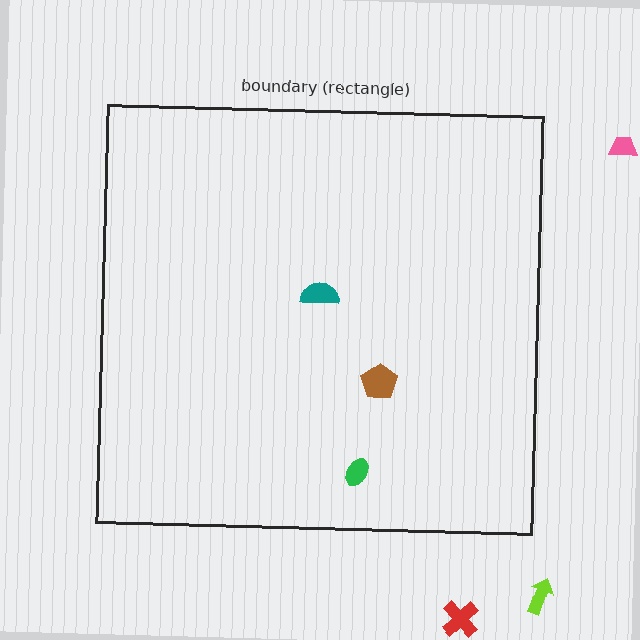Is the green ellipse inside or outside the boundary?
Inside.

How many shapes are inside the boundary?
3 inside, 3 outside.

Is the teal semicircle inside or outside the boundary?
Inside.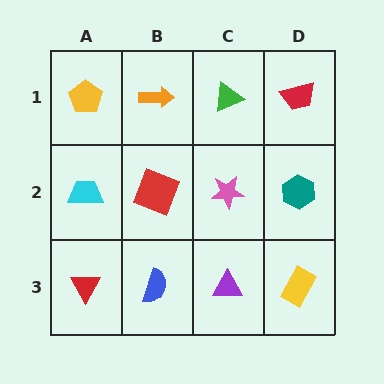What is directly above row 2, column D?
A red trapezoid.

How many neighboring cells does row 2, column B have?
4.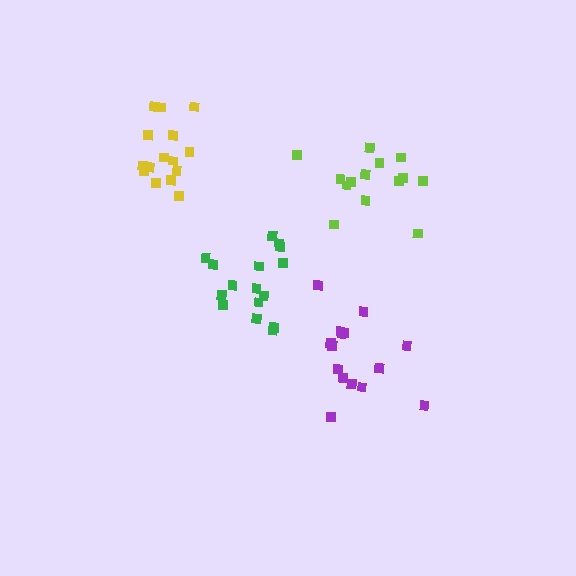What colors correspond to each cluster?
The clusters are colored: lime, yellow, purple, green.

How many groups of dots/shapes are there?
There are 4 groups.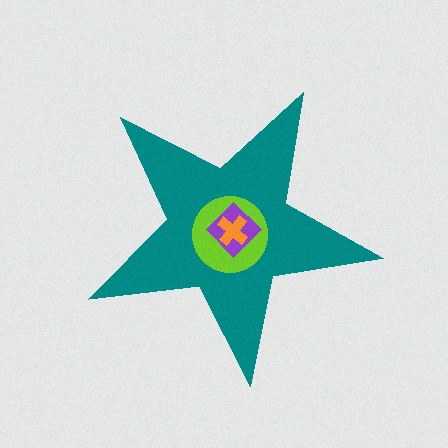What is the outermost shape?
The teal star.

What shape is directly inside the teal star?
The lime circle.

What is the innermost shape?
The orange cross.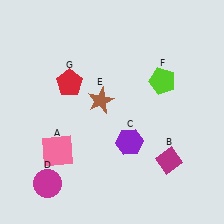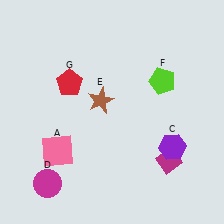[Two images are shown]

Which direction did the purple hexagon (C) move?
The purple hexagon (C) moved right.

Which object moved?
The purple hexagon (C) moved right.